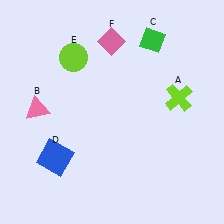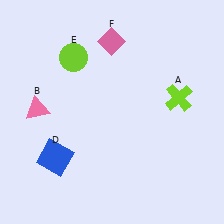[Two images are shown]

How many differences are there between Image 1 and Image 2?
There is 1 difference between the two images.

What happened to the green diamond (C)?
The green diamond (C) was removed in Image 2. It was in the top-right area of Image 1.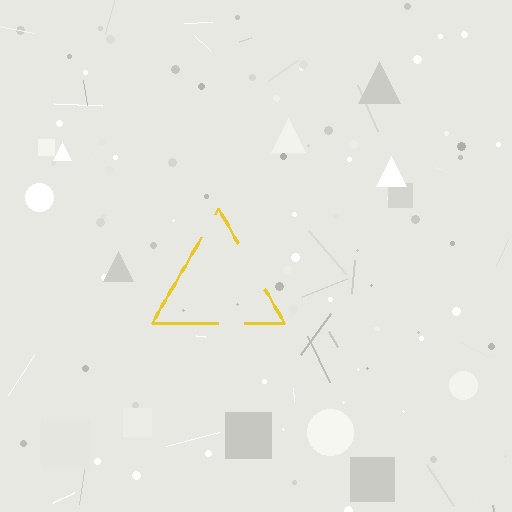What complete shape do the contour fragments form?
The contour fragments form a triangle.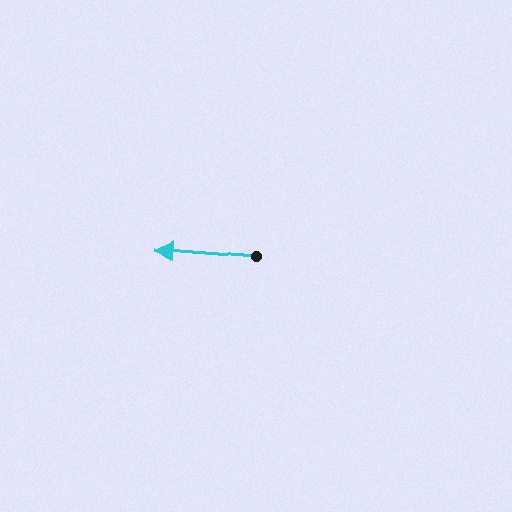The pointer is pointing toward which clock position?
Roughly 9 o'clock.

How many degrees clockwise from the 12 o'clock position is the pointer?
Approximately 274 degrees.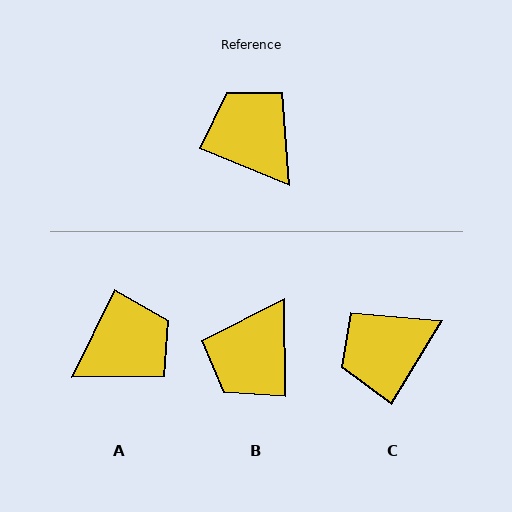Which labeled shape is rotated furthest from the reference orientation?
B, about 113 degrees away.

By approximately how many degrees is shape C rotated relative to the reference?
Approximately 81 degrees counter-clockwise.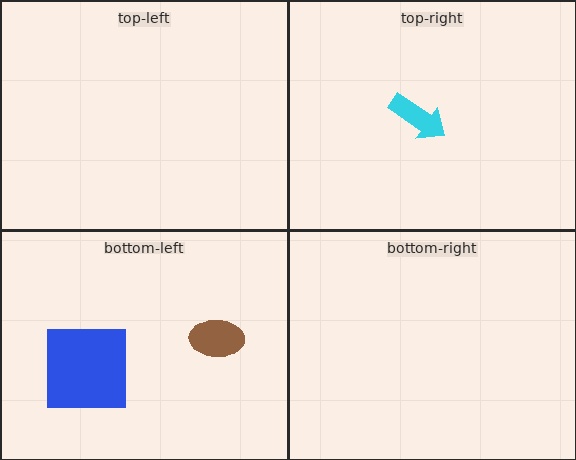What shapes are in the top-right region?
The cyan arrow.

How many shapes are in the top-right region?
1.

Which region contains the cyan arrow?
The top-right region.